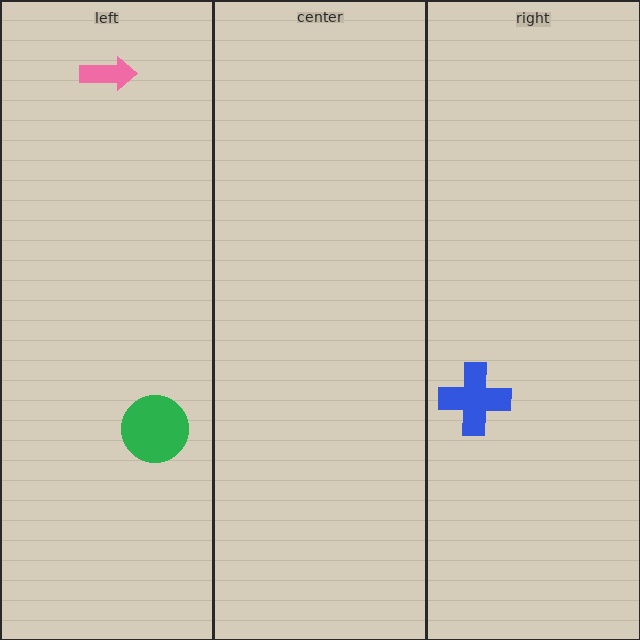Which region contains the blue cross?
The right region.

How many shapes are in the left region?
2.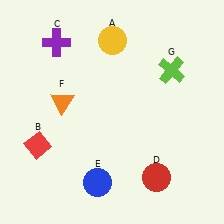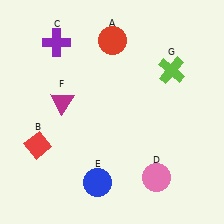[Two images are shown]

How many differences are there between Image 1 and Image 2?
There are 3 differences between the two images.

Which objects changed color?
A changed from yellow to red. D changed from red to pink. F changed from orange to magenta.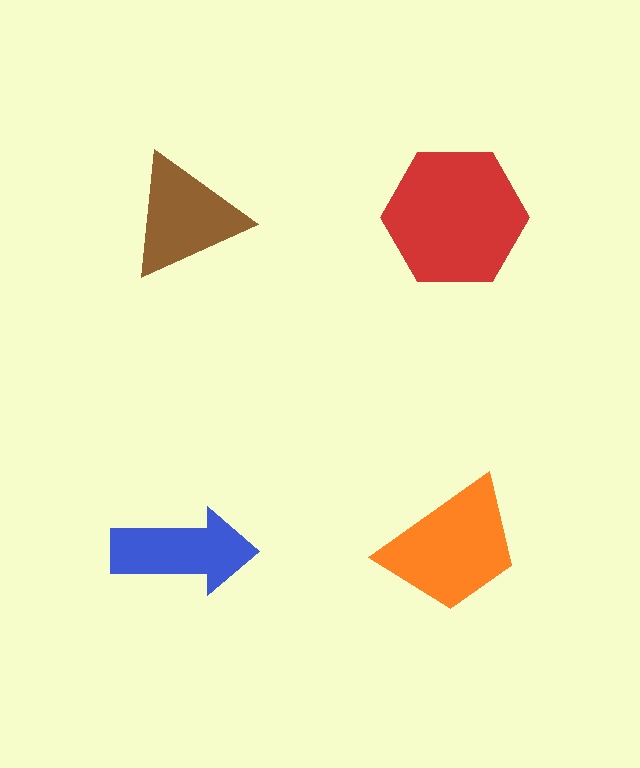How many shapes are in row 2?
2 shapes.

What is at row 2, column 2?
An orange trapezoid.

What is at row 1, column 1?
A brown triangle.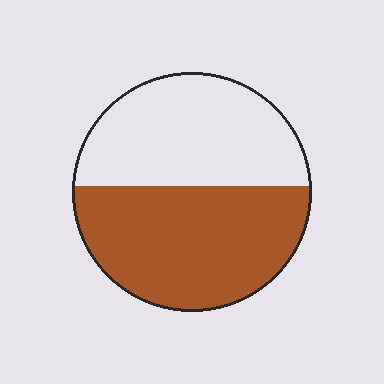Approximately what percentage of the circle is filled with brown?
Approximately 55%.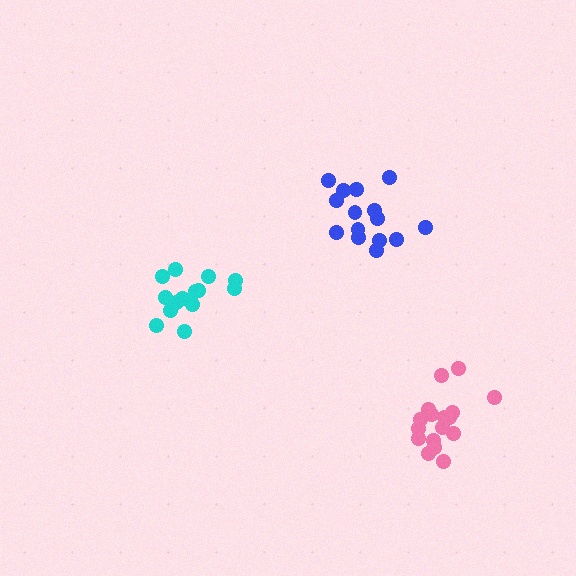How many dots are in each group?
Group 1: 14 dots, Group 2: 15 dots, Group 3: 18 dots (47 total).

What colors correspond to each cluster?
The clusters are colored: cyan, blue, pink.